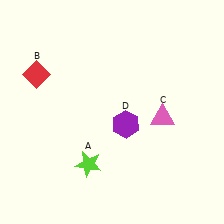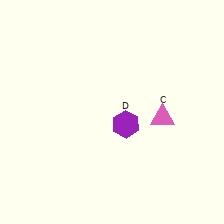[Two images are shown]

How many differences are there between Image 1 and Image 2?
There are 2 differences between the two images.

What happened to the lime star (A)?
The lime star (A) was removed in Image 2. It was in the bottom-left area of Image 1.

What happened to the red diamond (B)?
The red diamond (B) was removed in Image 2. It was in the top-left area of Image 1.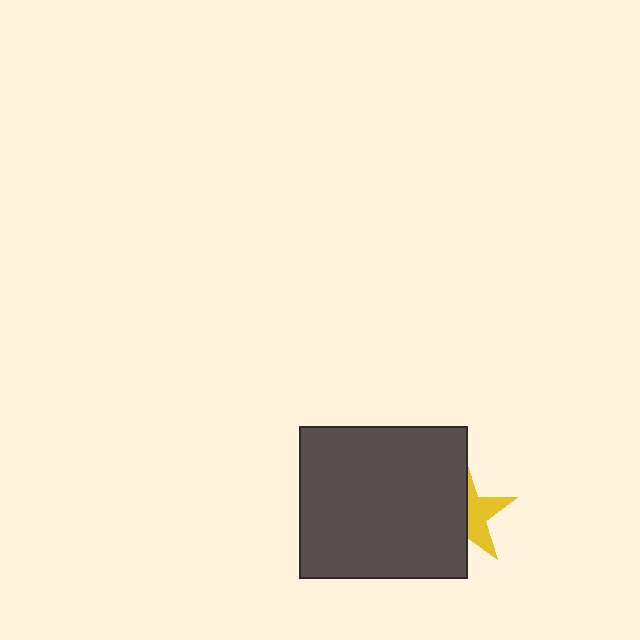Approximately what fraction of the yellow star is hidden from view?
Roughly 55% of the yellow star is hidden behind the dark gray rectangle.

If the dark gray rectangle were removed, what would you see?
You would see the complete yellow star.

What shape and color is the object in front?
The object in front is a dark gray rectangle.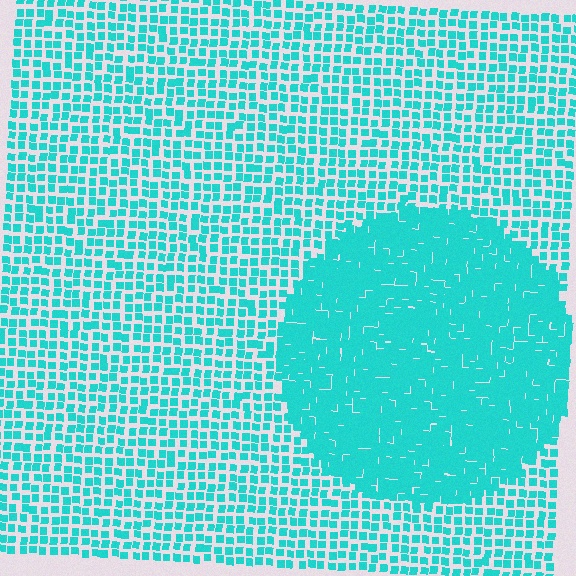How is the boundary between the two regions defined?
The boundary is defined by a change in element density (approximately 2.1x ratio). All elements are the same color, size, and shape.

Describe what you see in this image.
The image contains small cyan elements arranged at two different densities. A circle-shaped region is visible where the elements are more densely packed than the surrounding area.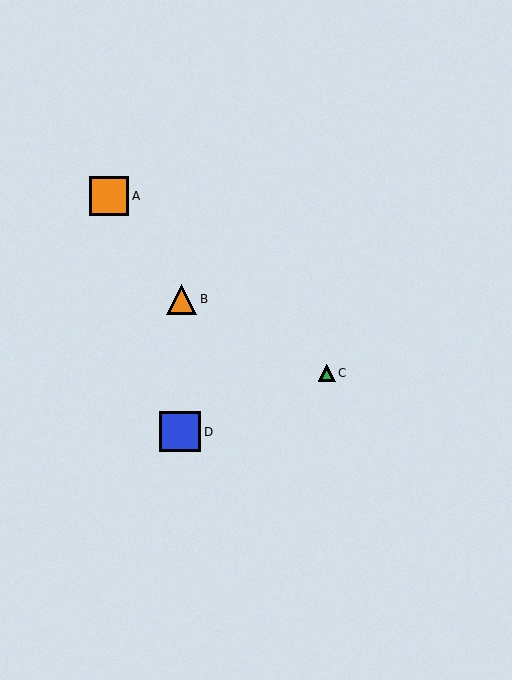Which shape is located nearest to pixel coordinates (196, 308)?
The orange triangle (labeled B) at (182, 299) is nearest to that location.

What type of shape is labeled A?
Shape A is an orange square.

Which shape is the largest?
The blue square (labeled D) is the largest.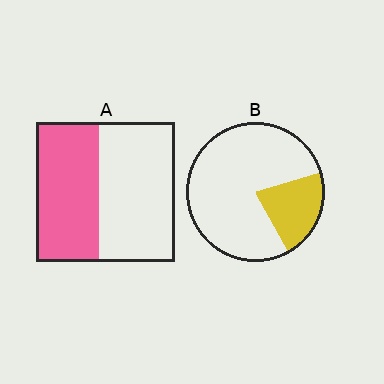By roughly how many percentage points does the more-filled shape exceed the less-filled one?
By roughly 25 percentage points (A over B).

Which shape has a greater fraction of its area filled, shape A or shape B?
Shape A.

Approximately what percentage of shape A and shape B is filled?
A is approximately 45% and B is approximately 20%.